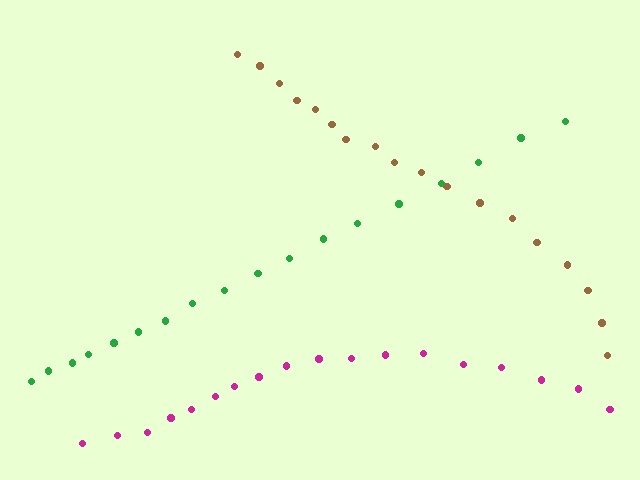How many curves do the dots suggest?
There are 3 distinct paths.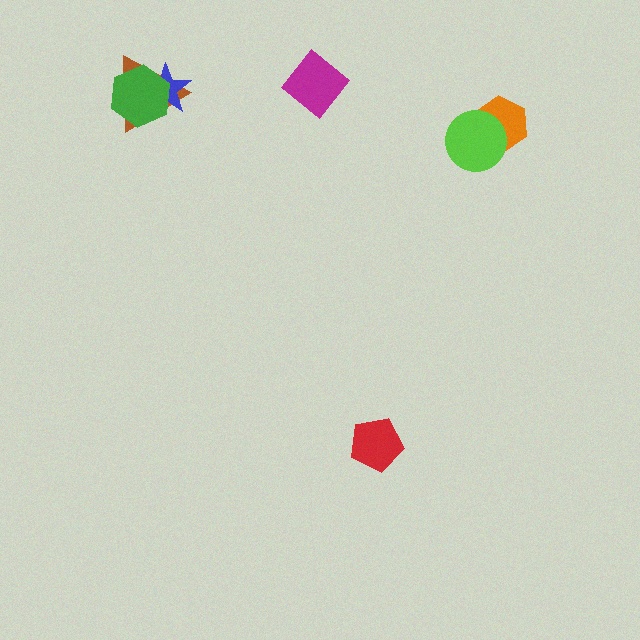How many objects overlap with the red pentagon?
0 objects overlap with the red pentagon.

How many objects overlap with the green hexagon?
2 objects overlap with the green hexagon.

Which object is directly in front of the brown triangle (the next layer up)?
The blue star is directly in front of the brown triangle.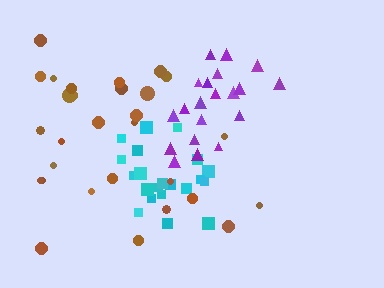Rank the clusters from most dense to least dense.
purple, cyan, brown.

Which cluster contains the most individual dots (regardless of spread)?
Brown (29).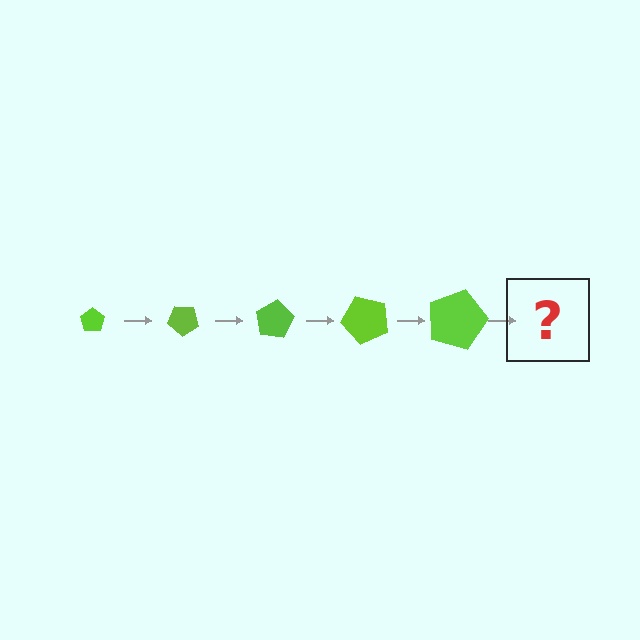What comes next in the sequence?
The next element should be a pentagon, larger than the previous one and rotated 200 degrees from the start.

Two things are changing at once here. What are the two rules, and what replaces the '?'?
The two rules are that the pentagon grows larger each step and it rotates 40 degrees each step. The '?' should be a pentagon, larger than the previous one and rotated 200 degrees from the start.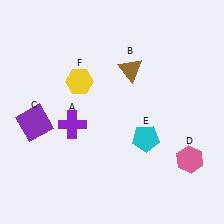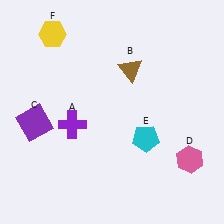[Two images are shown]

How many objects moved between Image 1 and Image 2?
1 object moved between the two images.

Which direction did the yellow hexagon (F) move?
The yellow hexagon (F) moved up.